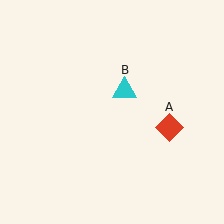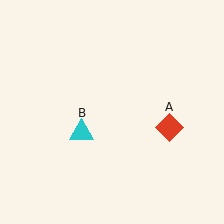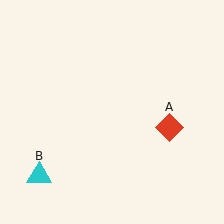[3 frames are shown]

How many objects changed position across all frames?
1 object changed position: cyan triangle (object B).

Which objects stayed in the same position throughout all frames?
Red diamond (object A) remained stationary.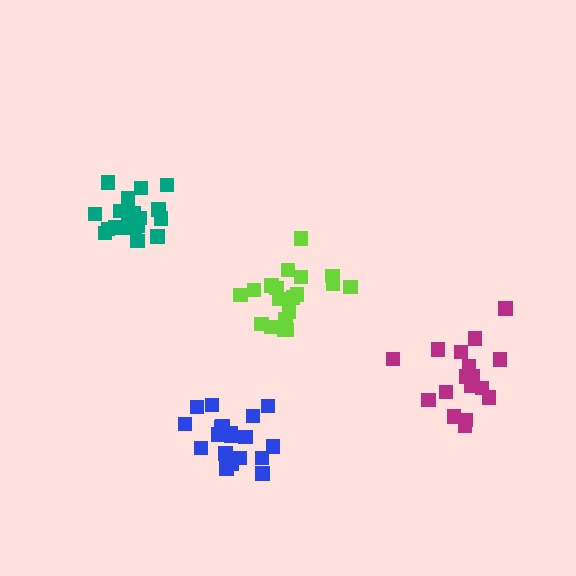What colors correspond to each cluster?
The clusters are colored: blue, teal, lime, magenta.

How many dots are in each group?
Group 1: 19 dots, Group 2: 19 dots, Group 3: 20 dots, Group 4: 17 dots (75 total).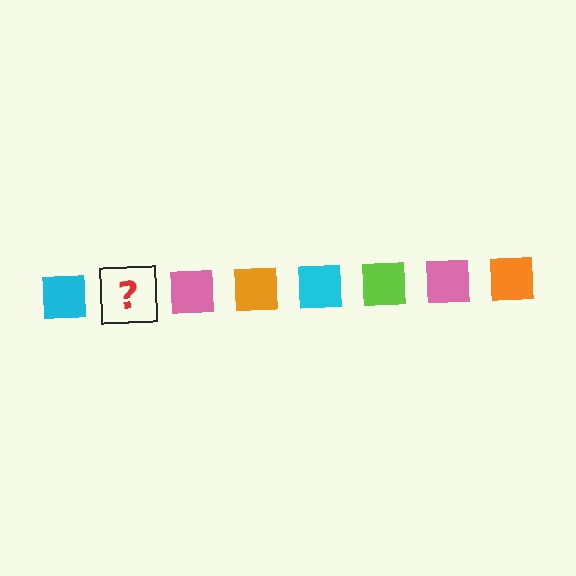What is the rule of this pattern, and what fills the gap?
The rule is that the pattern cycles through cyan, lime, pink, orange squares. The gap should be filled with a lime square.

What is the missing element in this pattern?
The missing element is a lime square.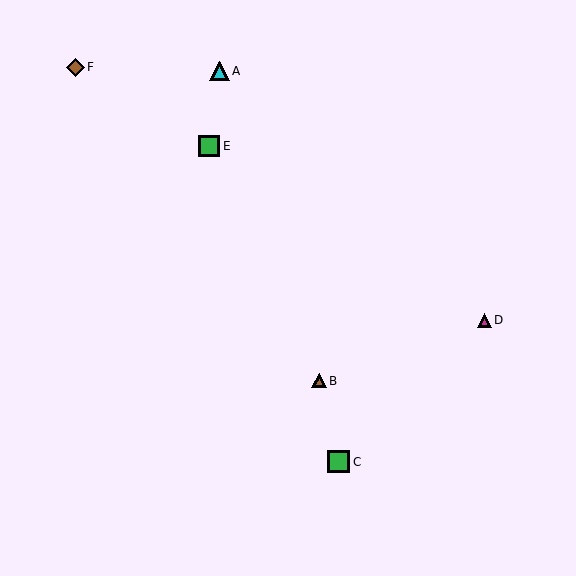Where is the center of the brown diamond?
The center of the brown diamond is at (75, 67).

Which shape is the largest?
The green square (labeled C) is the largest.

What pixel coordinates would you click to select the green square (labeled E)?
Click at (209, 146) to select the green square E.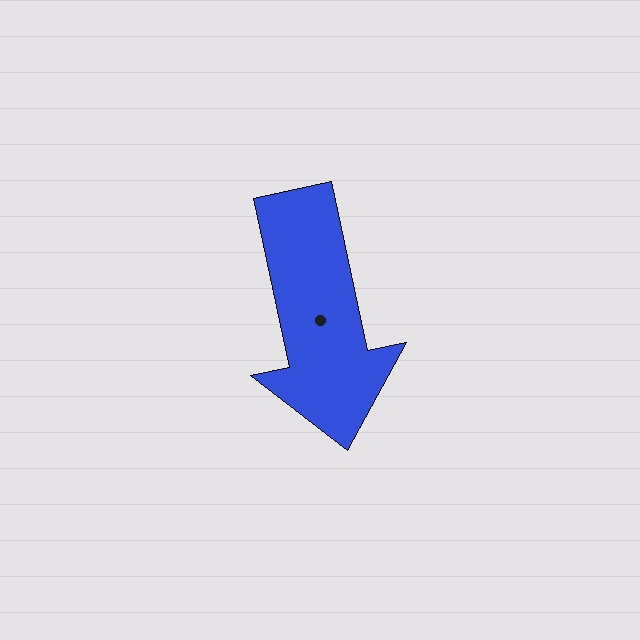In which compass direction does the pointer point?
South.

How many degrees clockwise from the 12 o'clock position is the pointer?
Approximately 168 degrees.